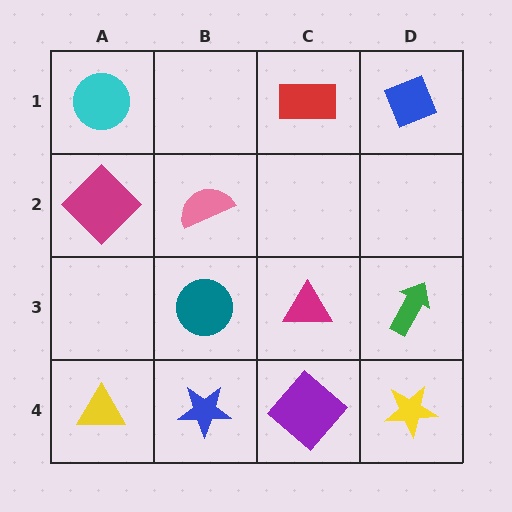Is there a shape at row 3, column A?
No, that cell is empty.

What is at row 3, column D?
A green arrow.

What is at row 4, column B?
A blue star.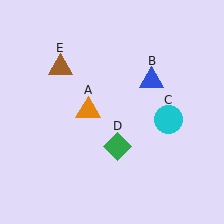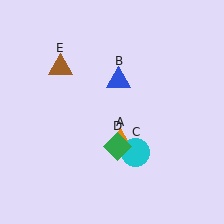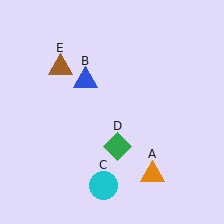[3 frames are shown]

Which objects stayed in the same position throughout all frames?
Green diamond (object D) and brown triangle (object E) remained stationary.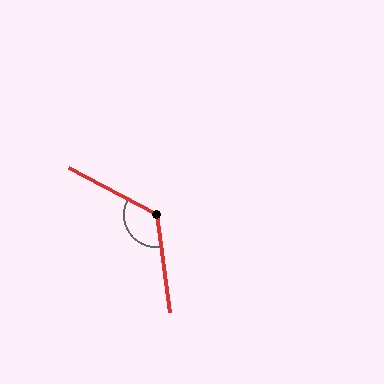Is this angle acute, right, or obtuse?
It is obtuse.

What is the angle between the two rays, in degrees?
Approximately 126 degrees.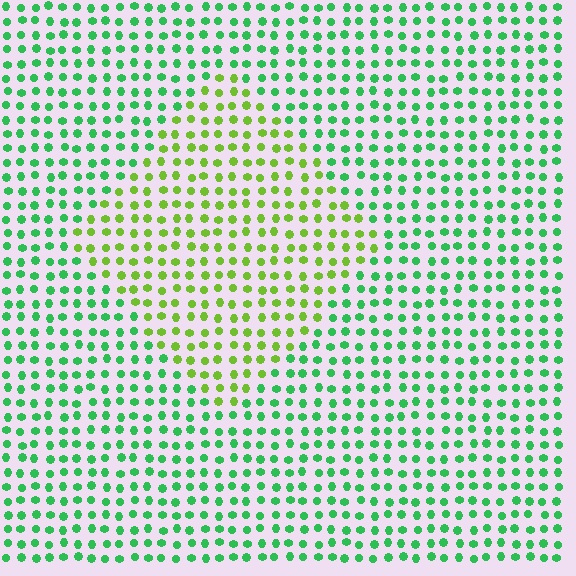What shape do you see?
I see a diamond.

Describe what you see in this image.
The image is filled with small green elements in a uniform arrangement. A diamond-shaped region is visible where the elements are tinted to a slightly different hue, forming a subtle color boundary.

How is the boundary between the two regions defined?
The boundary is defined purely by a slight shift in hue (about 43 degrees). Spacing, size, and orientation are identical on both sides.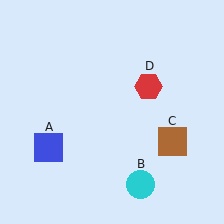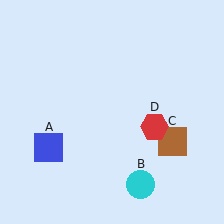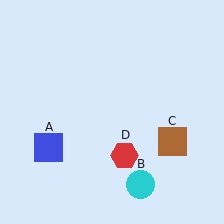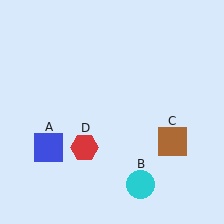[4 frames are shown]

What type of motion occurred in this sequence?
The red hexagon (object D) rotated clockwise around the center of the scene.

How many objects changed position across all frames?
1 object changed position: red hexagon (object D).